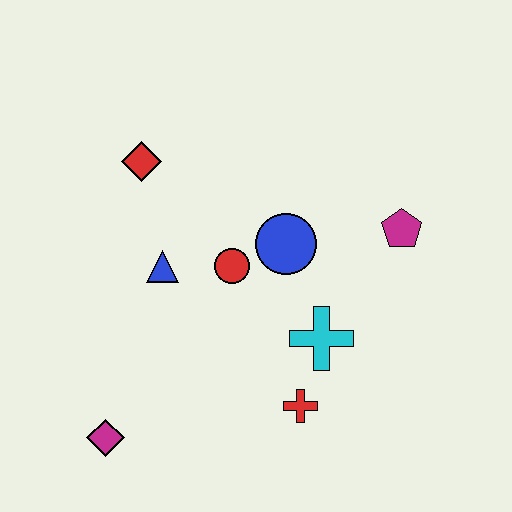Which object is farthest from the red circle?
The magenta diamond is farthest from the red circle.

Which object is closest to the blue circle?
The red circle is closest to the blue circle.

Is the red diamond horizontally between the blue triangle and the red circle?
No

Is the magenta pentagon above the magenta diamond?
Yes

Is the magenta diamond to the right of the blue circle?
No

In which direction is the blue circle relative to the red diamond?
The blue circle is to the right of the red diamond.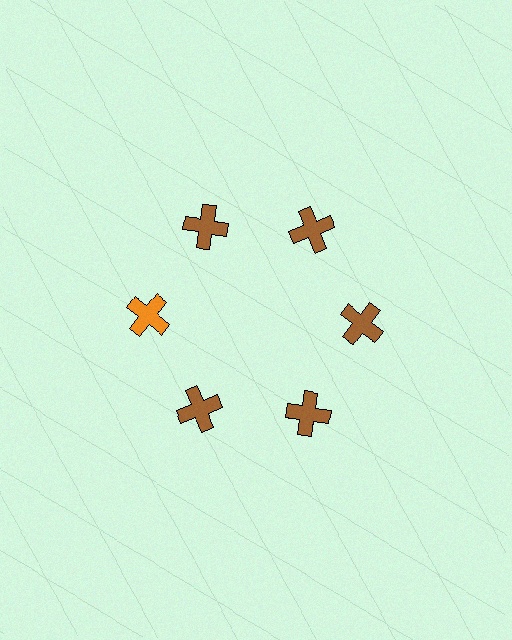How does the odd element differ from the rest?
It has a different color: orange instead of brown.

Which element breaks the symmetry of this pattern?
The orange cross at roughly the 9 o'clock position breaks the symmetry. All other shapes are brown crosses.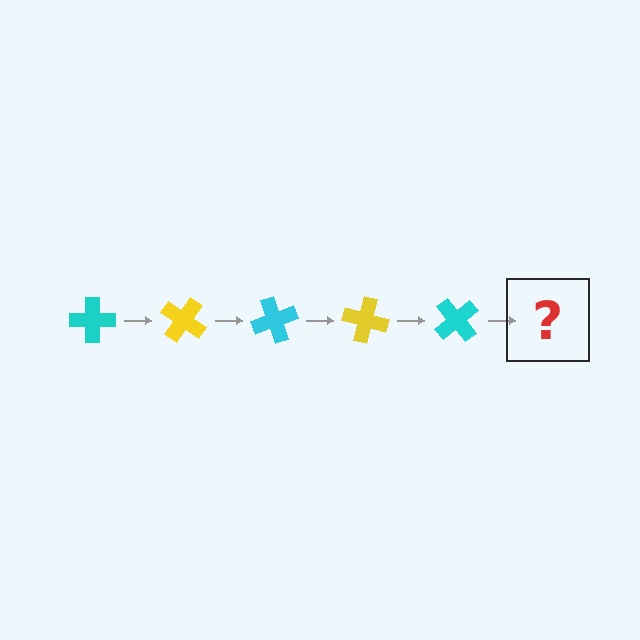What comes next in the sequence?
The next element should be a yellow cross, rotated 175 degrees from the start.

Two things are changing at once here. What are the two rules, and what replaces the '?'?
The two rules are that it rotates 35 degrees each step and the color cycles through cyan and yellow. The '?' should be a yellow cross, rotated 175 degrees from the start.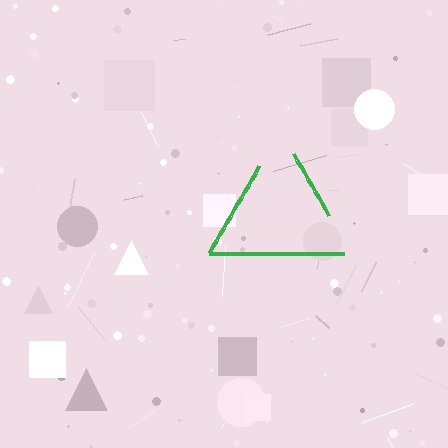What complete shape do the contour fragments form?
The contour fragments form a triangle.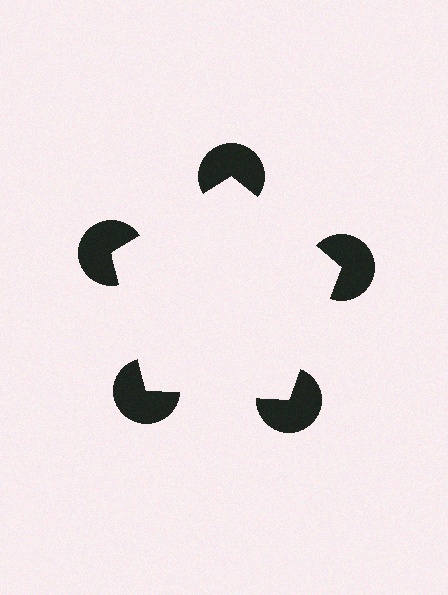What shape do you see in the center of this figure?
An illusory pentagon — its edges are inferred from the aligned wedge cuts in the pac-man discs, not physically drawn.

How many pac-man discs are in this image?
There are 5 — one at each vertex of the illusory pentagon.